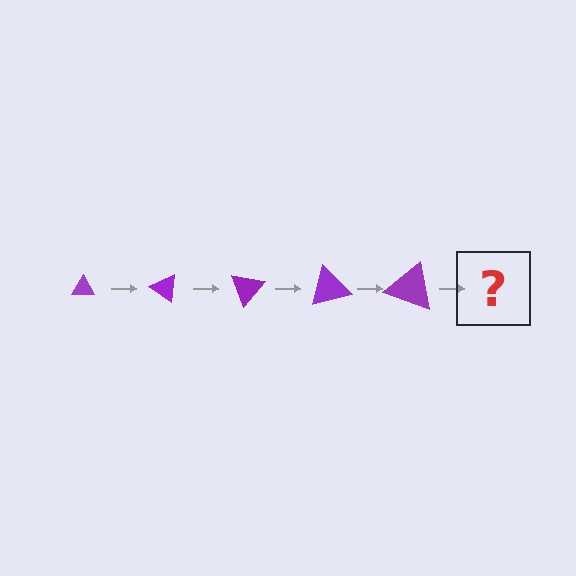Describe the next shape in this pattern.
It should be a triangle, larger than the previous one and rotated 175 degrees from the start.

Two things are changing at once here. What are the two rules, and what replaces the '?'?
The two rules are that the triangle grows larger each step and it rotates 35 degrees each step. The '?' should be a triangle, larger than the previous one and rotated 175 degrees from the start.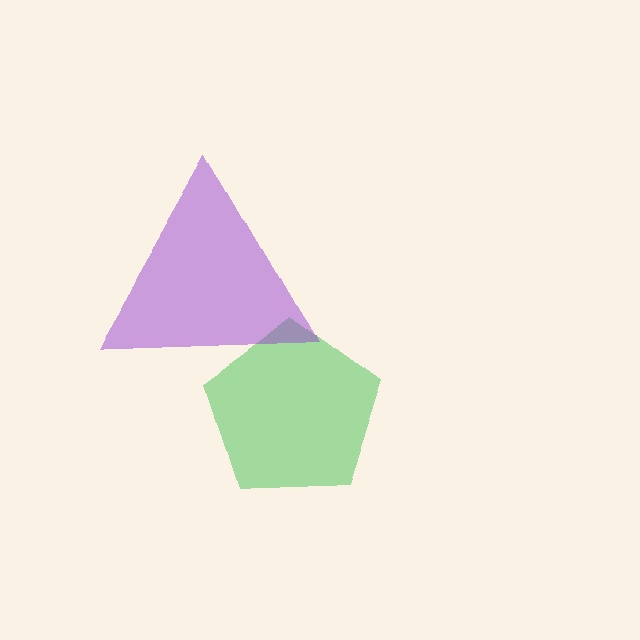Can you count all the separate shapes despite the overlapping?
Yes, there are 2 separate shapes.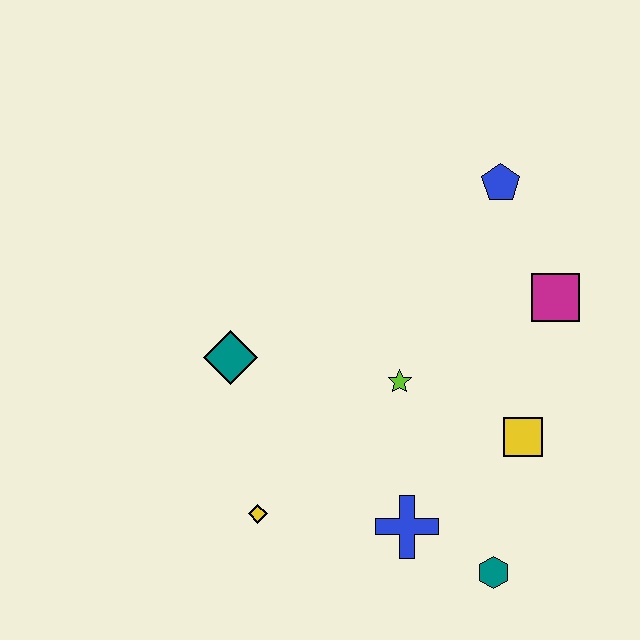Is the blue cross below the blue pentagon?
Yes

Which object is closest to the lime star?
The yellow square is closest to the lime star.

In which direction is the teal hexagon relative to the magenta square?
The teal hexagon is below the magenta square.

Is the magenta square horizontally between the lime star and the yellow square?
No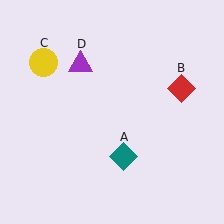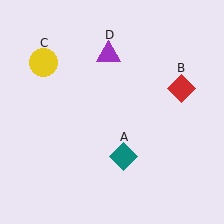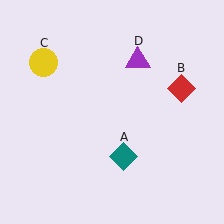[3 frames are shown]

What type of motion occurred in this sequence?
The purple triangle (object D) rotated clockwise around the center of the scene.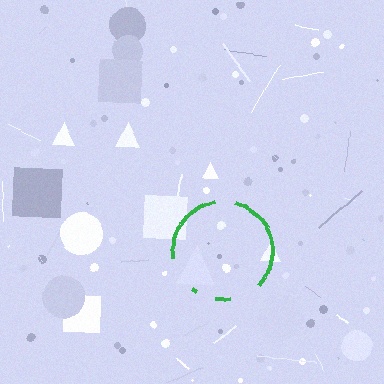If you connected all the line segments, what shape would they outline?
They would outline a circle.